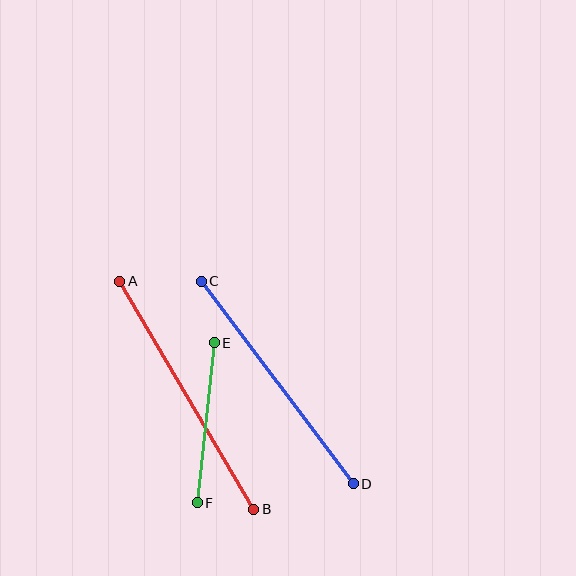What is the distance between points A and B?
The distance is approximately 265 pixels.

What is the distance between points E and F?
The distance is approximately 161 pixels.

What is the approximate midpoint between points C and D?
The midpoint is at approximately (277, 383) pixels.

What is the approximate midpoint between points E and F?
The midpoint is at approximately (206, 423) pixels.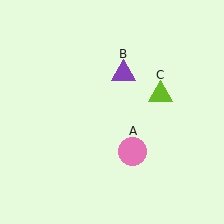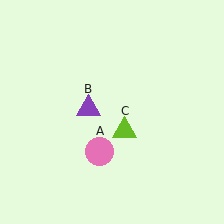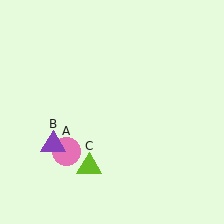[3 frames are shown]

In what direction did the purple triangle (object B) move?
The purple triangle (object B) moved down and to the left.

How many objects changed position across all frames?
3 objects changed position: pink circle (object A), purple triangle (object B), lime triangle (object C).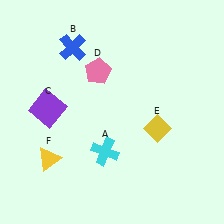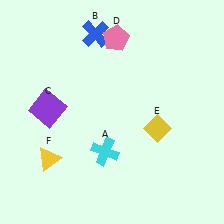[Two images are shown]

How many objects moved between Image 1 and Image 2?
2 objects moved between the two images.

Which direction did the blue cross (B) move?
The blue cross (B) moved right.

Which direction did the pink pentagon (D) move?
The pink pentagon (D) moved up.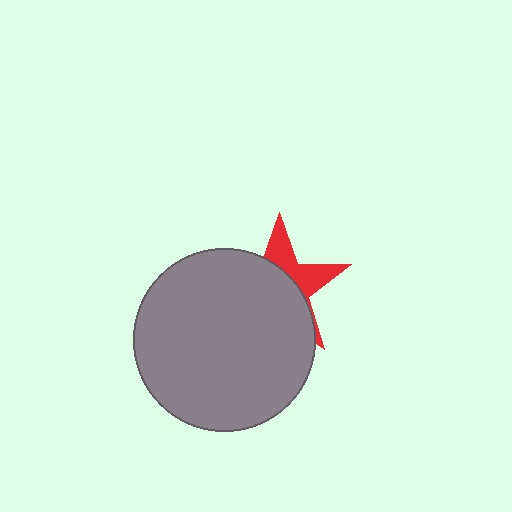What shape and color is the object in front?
The object in front is a gray circle.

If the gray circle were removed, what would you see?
You would see the complete red star.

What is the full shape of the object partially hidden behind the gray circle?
The partially hidden object is a red star.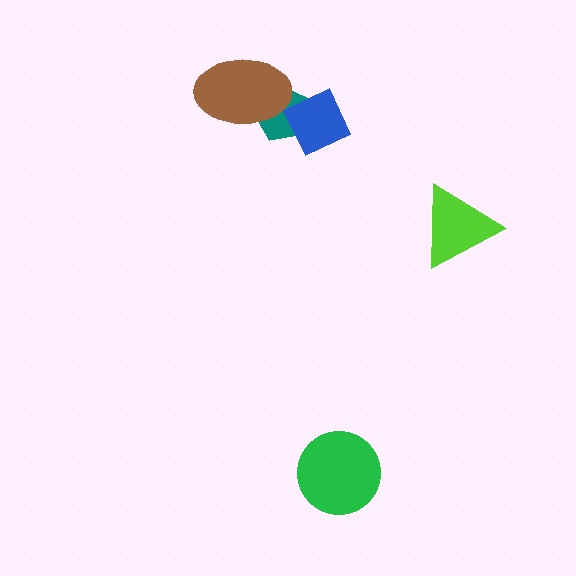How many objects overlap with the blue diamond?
1 object overlaps with the blue diamond.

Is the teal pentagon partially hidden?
Yes, it is partially covered by another shape.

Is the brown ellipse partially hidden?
No, no other shape covers it.